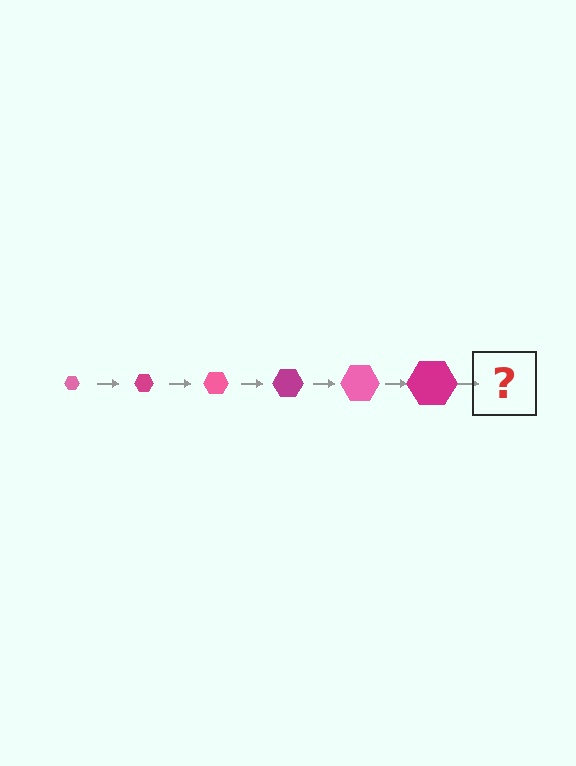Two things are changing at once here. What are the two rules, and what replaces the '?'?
The two rules are that the hexagon grows larger each step and the color cycles through pink and magenta. The '?' should be a pink hexagon, larger than the previous one.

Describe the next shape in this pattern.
It should be a pink hexagon, larger than the previous one.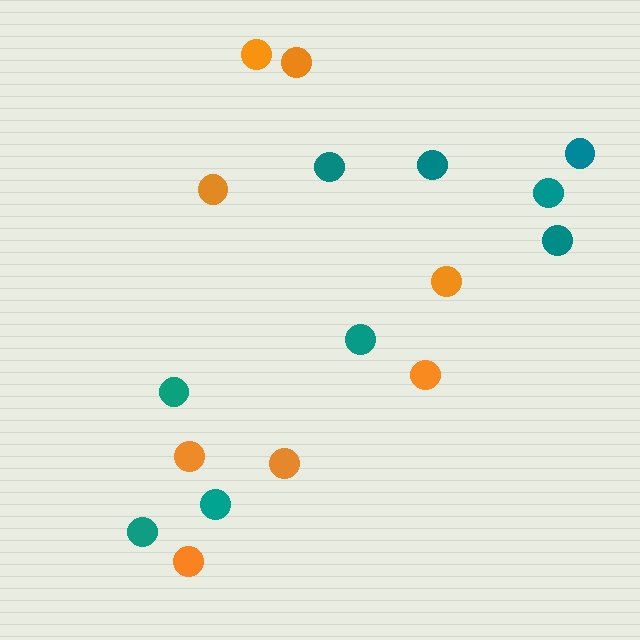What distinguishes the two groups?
There are 2 groups: one group of orange circles (8) and one group of teal circles (9).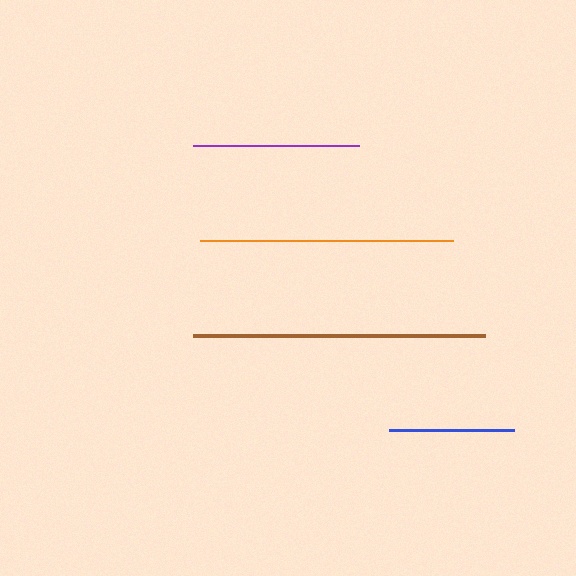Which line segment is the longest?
The brown line is the longest at approximately 291 pixels.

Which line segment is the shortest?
The blue line is the shortest at approximately 125 pixels.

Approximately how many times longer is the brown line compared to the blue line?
The brown line is approximately 2.3 times the length of the blue line.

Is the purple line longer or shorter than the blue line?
The purple line is longer than the blue line.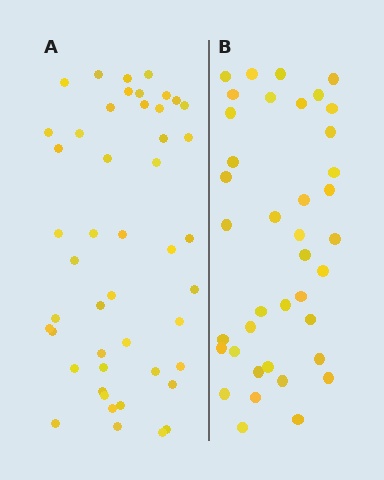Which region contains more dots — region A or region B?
Region A (the left region) has more dots.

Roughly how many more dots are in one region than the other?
Region A has roughly 8 or so more dots than region B.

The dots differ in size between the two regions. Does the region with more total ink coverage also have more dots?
No. Region B has more total ink coverage because its dots are larger, but region A actually contains more individual dots. Total area can be misleading — the number of items is what matters here.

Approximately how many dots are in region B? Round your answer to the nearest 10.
About 40 dots. (The exact count is 39, which rounds to 40.)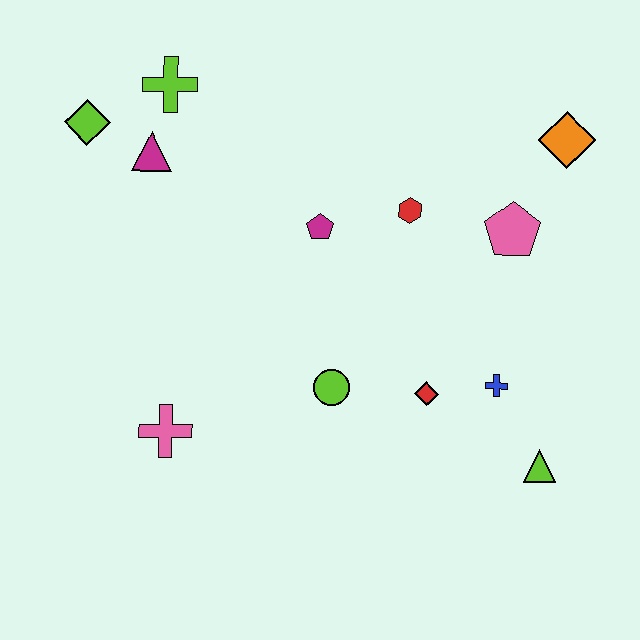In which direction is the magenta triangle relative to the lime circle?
The magenta triangle is above the lime circle.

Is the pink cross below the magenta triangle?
Yes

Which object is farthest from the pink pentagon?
The lime diamond is farthest from the pink pentagon.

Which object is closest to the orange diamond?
The pink pentagon is closest to the orange diamond.